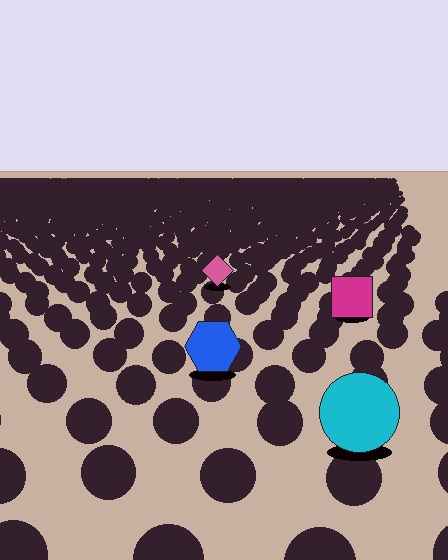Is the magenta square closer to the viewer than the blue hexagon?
No. The blue hexagon is closer — you can tell from the texture gradient: the ground texture is coarser near it.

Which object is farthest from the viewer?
The pink diamond is farthest from the viewer. It appears smaller and the ground texture around it is denser.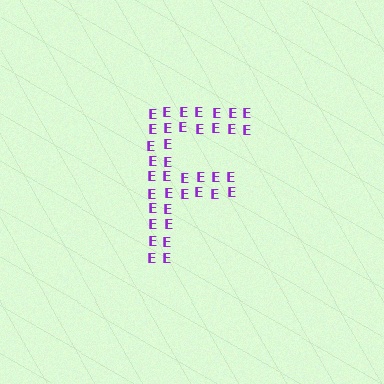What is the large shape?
The large shape is the letter F.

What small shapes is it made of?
It is made of small letter E's.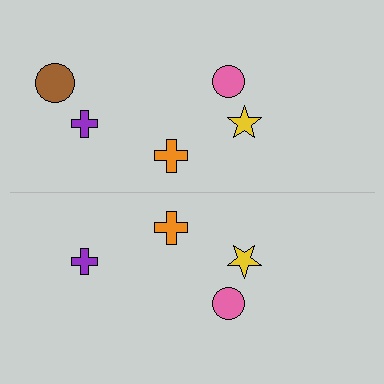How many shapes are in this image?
There are 9 shapes in this image.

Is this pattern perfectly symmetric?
No, the pattern is not perfectly symmetric. A brown circle is missing from the bottom side.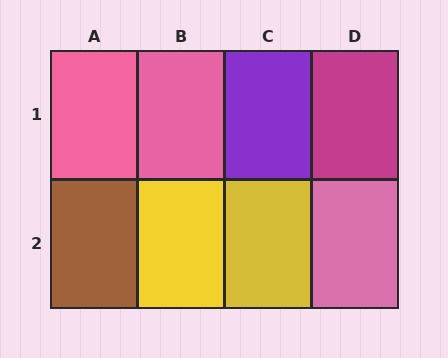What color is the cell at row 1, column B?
Pink.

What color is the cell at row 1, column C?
Purple.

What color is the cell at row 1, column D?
Magenta.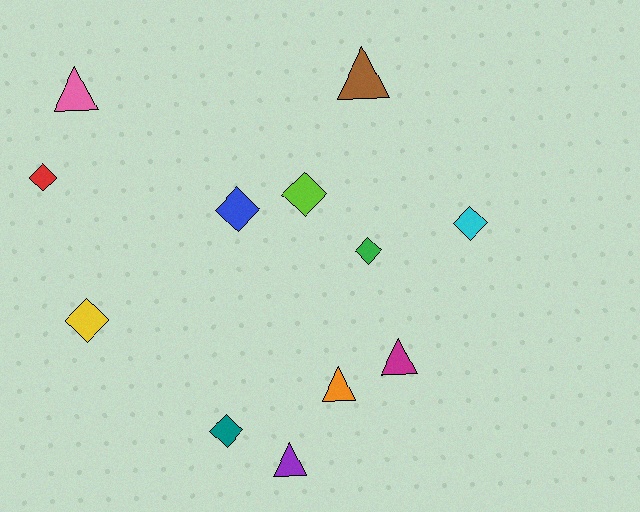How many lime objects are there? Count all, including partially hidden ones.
There is 1 lime object.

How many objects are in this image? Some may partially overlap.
There are 12 objects.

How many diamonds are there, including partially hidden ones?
There are 7 diamonds.